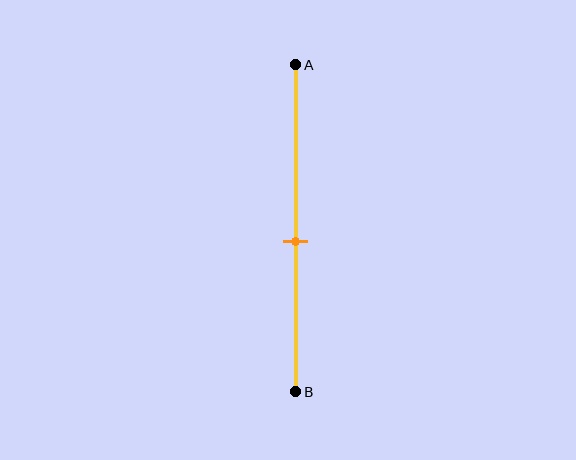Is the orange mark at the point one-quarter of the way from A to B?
No, the mark is at about 55% from A, not at the 25% one-quarter point.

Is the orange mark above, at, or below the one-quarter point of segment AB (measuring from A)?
The orange mark is below the one-quarter point of segment AB.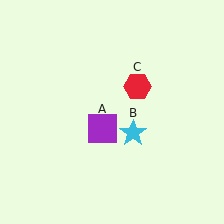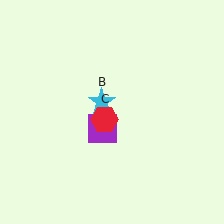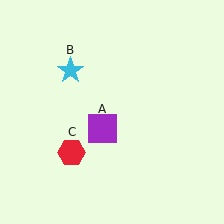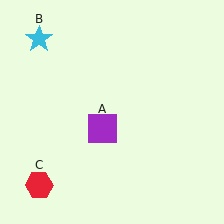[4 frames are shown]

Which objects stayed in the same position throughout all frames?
Purple square (object A) remained stationary.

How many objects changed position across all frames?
2 objects changed position: cyan star (object B), red hexagon (object C).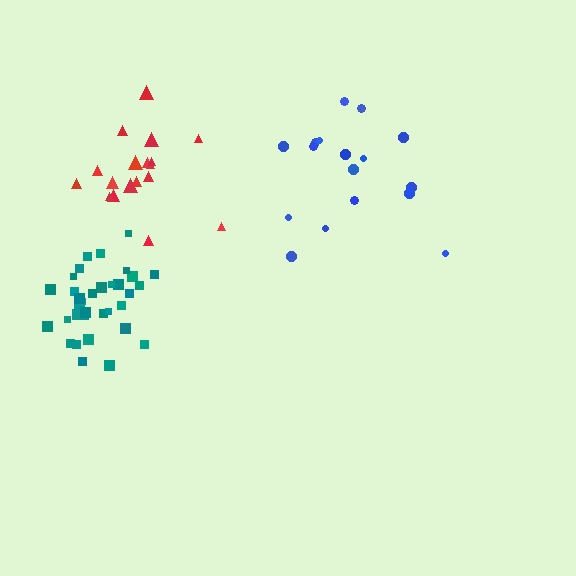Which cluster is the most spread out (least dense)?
Blue.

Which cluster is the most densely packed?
Teal.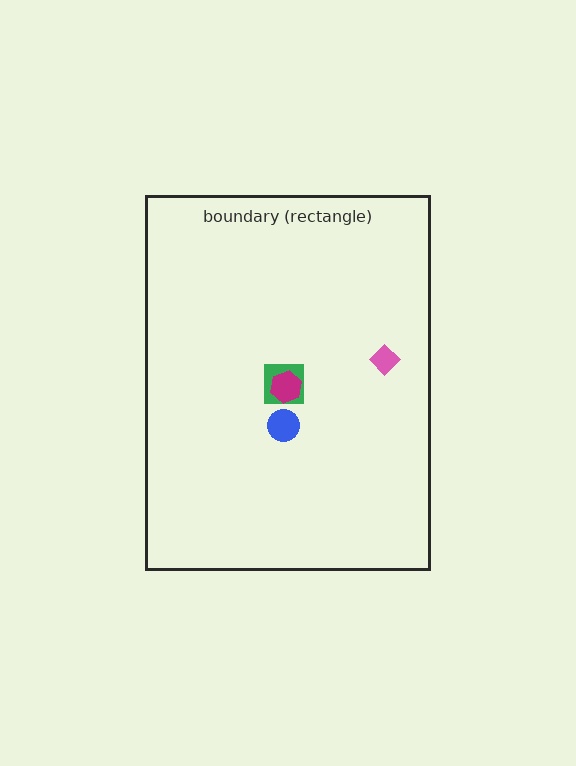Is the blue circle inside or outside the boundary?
Inside.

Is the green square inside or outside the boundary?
Inside.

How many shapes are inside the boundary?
4 inside, 0 outside.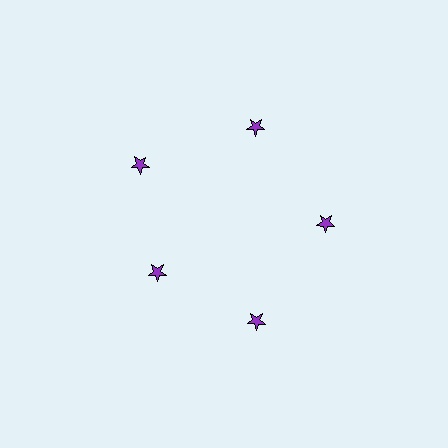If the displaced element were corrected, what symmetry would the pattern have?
It would have 5-fold rotational symmetry — the pattern would map onto itself every 72 degrees.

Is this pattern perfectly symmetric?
No. The 5 purple stars are arranged in a ring, but one element near the 8 o'clock position is pulled inward toward the center, breaking the 5-fold rotational symmetry.